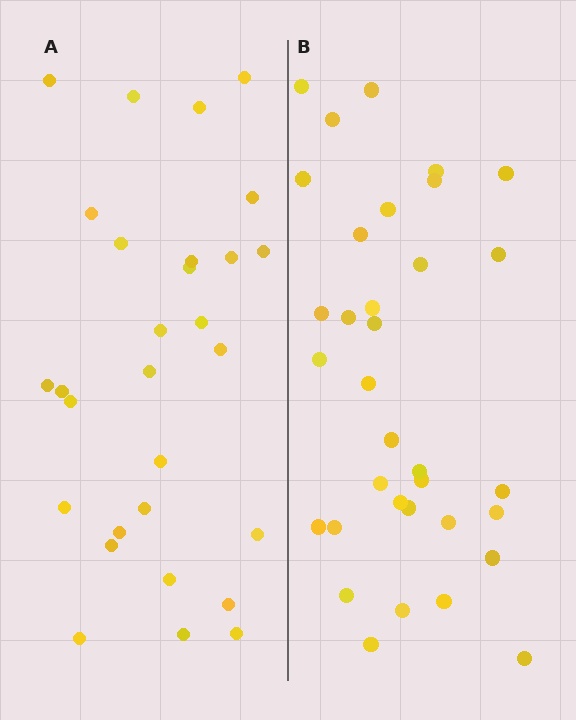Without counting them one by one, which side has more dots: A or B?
Region B (the right region) has more dots.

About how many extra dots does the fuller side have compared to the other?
Region B has about 5 more dots than region A.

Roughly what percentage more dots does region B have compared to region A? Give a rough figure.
About 15% more.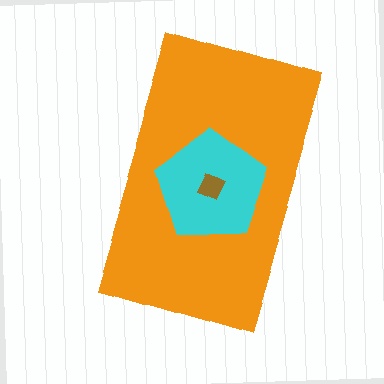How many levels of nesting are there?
3.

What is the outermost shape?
The orange rectangle.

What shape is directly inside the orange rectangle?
The cyan pentagon.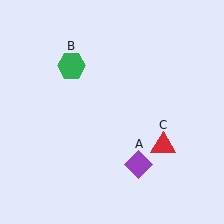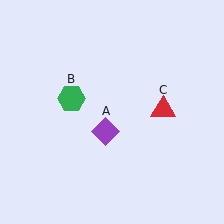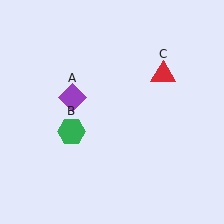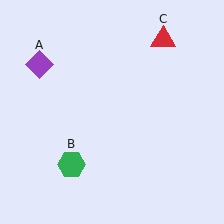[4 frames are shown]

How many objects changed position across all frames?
3 objects changed position: purple diamond (object A), green hexagon (object B), red triangle (object C).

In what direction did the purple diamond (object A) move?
The purple diamond (object A) moved up and to the left.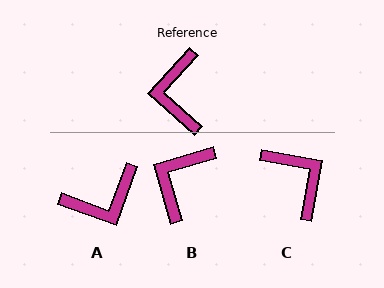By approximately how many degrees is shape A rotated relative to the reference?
Approximately 112 degrees counter-clockwise.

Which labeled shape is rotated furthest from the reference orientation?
C, about 148 degrees away.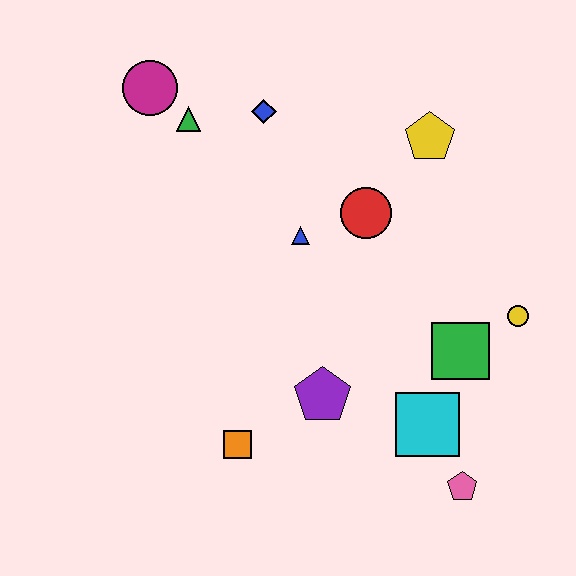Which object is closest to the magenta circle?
The green triangle is closest to the magenta circle.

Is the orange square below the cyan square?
Yes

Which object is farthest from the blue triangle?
The pink pentagon is farthest from the blue triangle.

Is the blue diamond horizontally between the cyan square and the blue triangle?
No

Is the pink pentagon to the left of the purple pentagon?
No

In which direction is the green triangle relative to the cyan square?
The green triangle is above the cyan square.